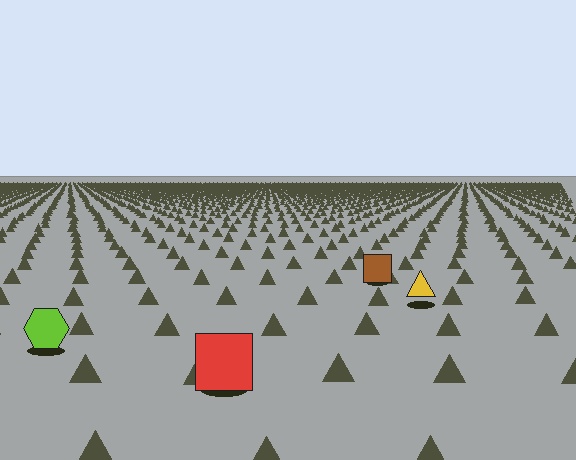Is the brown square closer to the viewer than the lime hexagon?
No. The lime hexagon is closer — you can tell from the texture gradient: the ground texture is coarser near it.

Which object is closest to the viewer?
The red square is closest. The texture marks near it are larger and more spread out.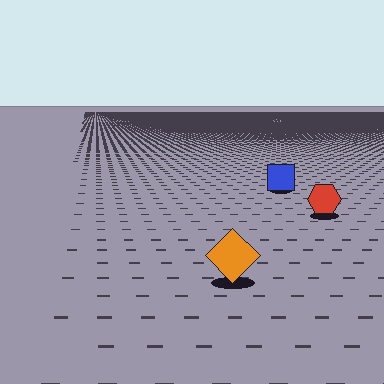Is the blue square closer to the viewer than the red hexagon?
No. The red hexagon is closer — you can tell from the texture gradient: the ground texture is coarser near it.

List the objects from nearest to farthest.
From nearest to farthest: the orange diamond, the red hexagon, the blue square.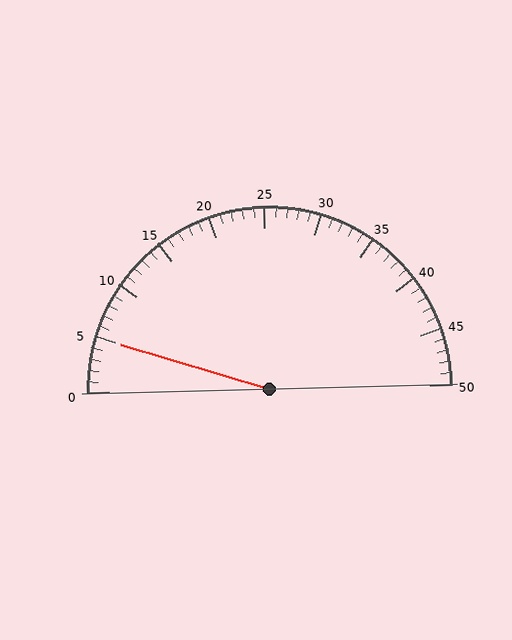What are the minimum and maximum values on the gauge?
The gauge ranges from 0 to 50.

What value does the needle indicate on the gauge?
The needle indicates approximately 5.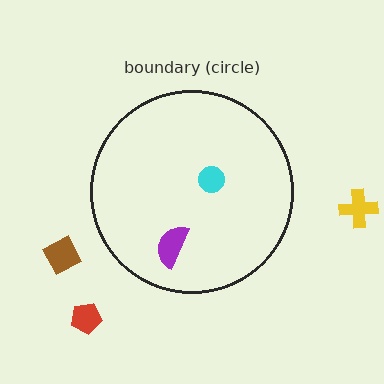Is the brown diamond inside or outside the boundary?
Outside.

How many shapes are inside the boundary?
2 inside, 3 outside.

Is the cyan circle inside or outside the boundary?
Inside.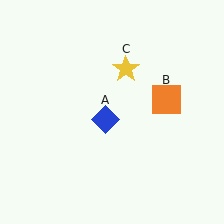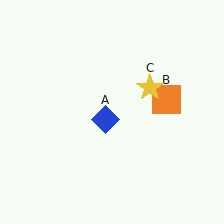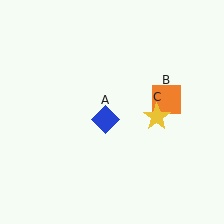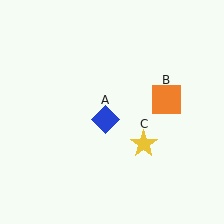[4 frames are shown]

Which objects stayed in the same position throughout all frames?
Blue diamond (object A) and orange square (object B) remained stationary.